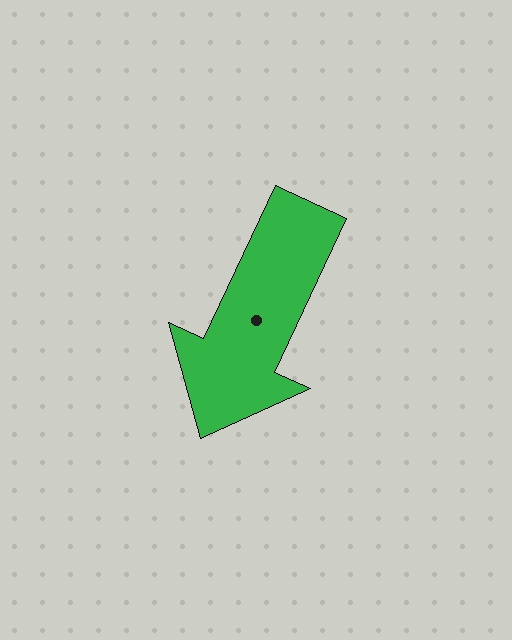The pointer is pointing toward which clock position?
Roughly 7 o'clock.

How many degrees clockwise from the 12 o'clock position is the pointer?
Approximately 205 degrees.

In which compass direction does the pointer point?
Southwest.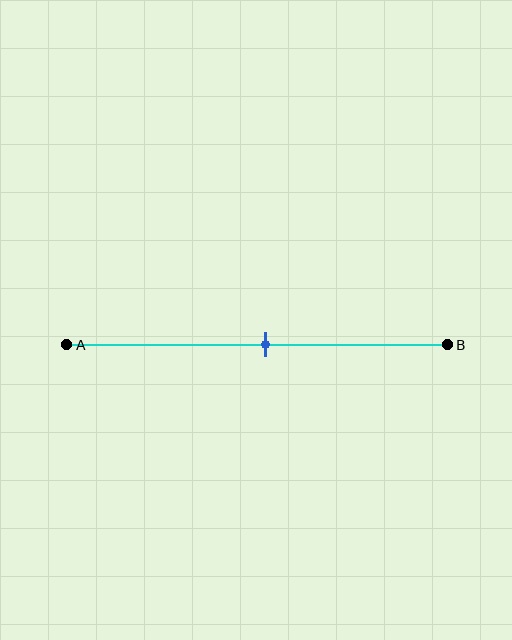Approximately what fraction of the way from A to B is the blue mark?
The blue mark is approximately 50% of the way from A to B.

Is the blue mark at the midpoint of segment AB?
Yes, the mark is approximately at the midpoint.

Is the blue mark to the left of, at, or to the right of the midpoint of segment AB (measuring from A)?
The blue mark is approximately at the midpoint of segment AB.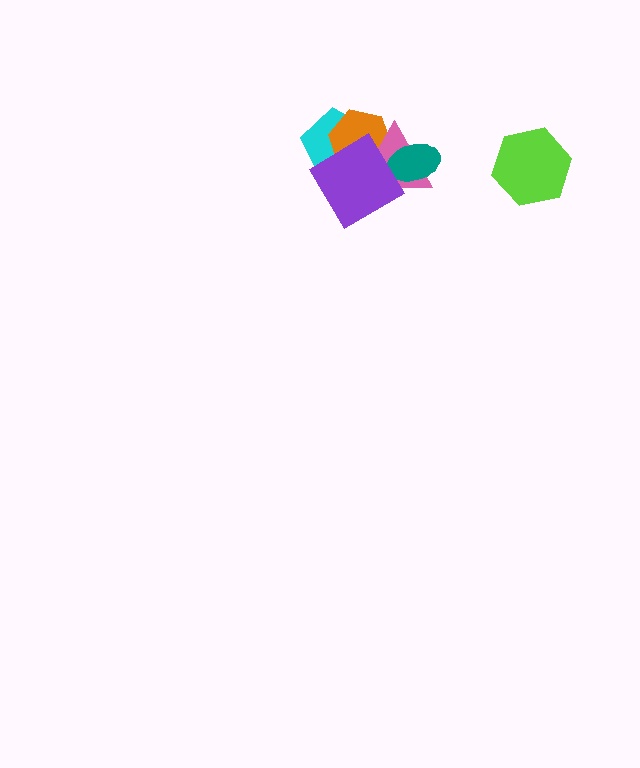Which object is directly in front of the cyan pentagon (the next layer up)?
The orange hexagon is directly in front of the cyan pentagon.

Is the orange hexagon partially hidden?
Yes, it is partially covered by another shape.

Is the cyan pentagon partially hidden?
Yes, it is partially covered by another shape.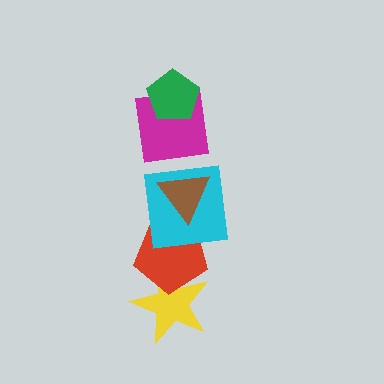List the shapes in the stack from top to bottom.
From top to bottom: the green pentagon, the magenta square, the brown triangle, the cyan square, the red pentagon, the yellow star.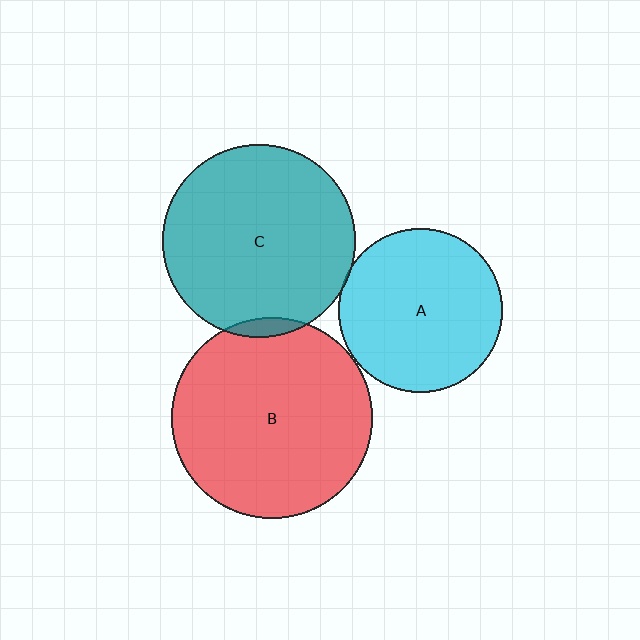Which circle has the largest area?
Circle B (red).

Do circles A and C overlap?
Yes.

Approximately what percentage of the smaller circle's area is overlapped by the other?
Approximately 5%.